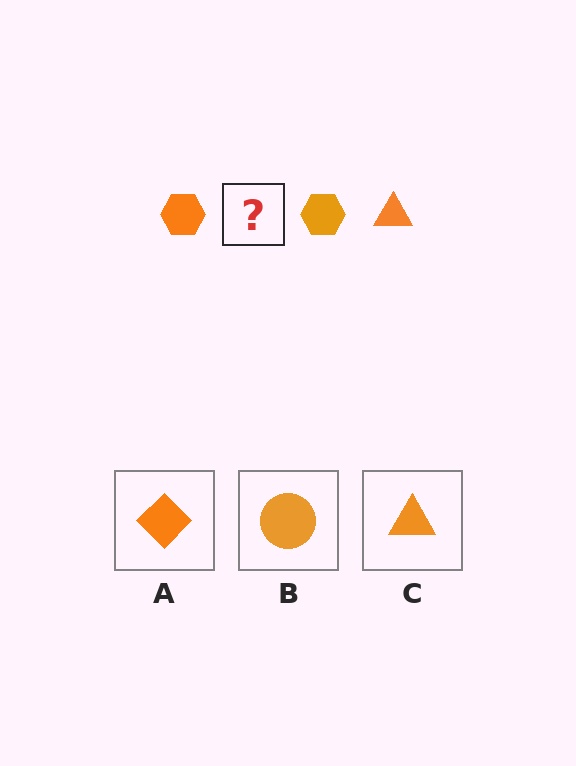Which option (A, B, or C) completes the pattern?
C.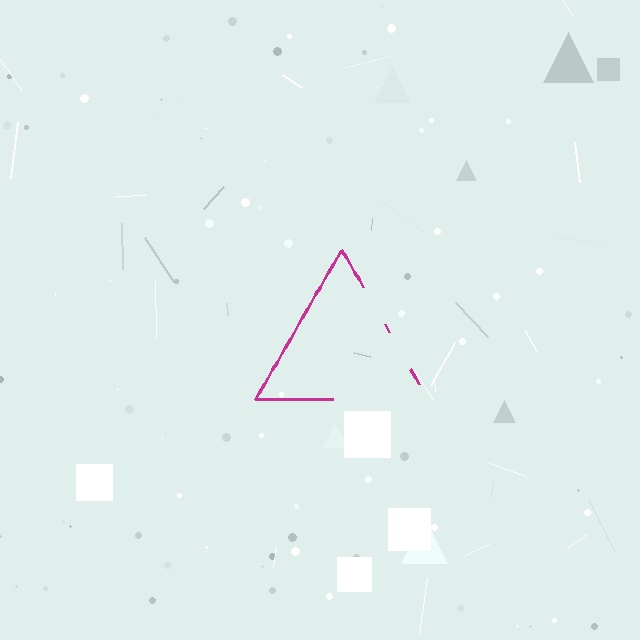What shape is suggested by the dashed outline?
The dashed outline suggests a triangle.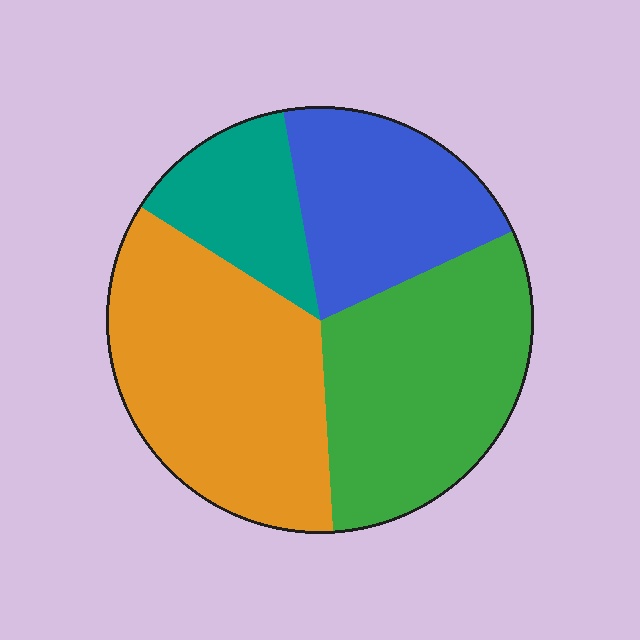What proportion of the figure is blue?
Blue covers 21% of the figure.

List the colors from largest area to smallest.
From largest to smallest: orange, green, blue, teal.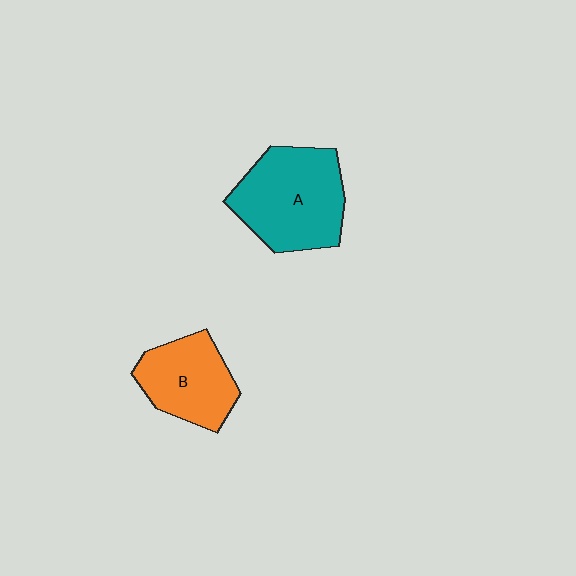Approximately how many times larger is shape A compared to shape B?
Approximately 1.4 times.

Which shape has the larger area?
Shape A (teal).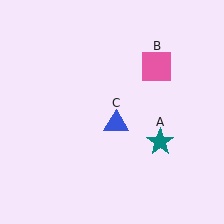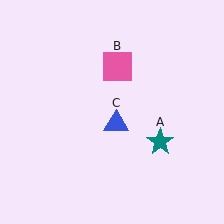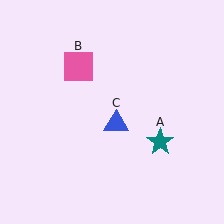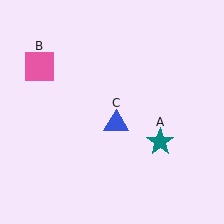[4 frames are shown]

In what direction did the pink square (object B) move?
The pink square (object B) moved left.